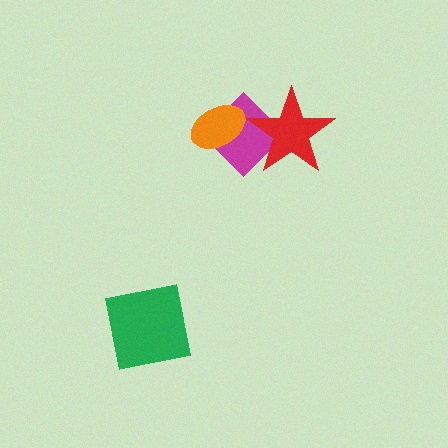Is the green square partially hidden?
No, no other shape covers it.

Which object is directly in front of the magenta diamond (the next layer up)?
The orange ellipse is directly in front of the magenta diamond.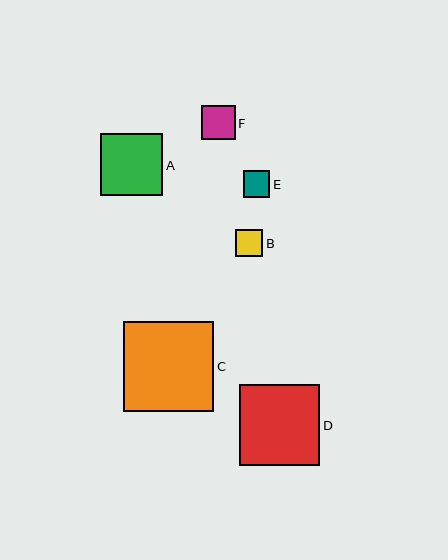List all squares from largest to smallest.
From largest to smallest: C, D, A, F, B, E.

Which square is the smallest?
Square E is the smallest with a size of approximately 27 pixels.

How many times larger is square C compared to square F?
Square C is approximately 2.6 times the size of square F.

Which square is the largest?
Square C is the largest with a size of approximately 90 pixels.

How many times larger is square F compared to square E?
Square F is approximately 1.3 times the size of square E.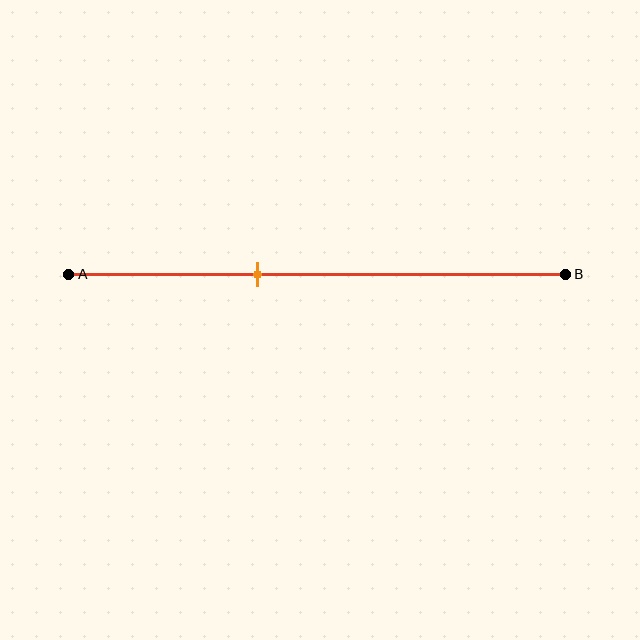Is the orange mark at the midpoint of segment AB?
No, the mark is at about 40% from A, not at the 50% midpoint.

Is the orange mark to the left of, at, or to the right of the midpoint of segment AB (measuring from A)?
The orange mark is to the left of the midpoint of segment AB.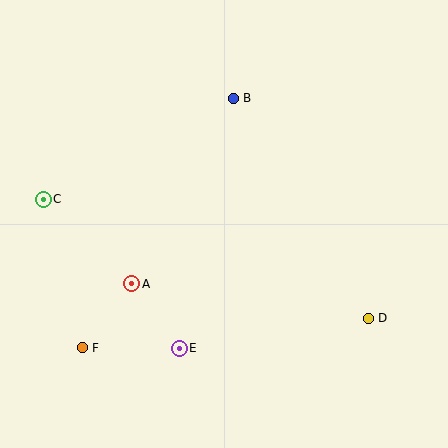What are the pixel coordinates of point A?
Point A is at (132, 284).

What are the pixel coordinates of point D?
Point D is at (368, 318).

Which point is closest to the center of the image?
Point A at (132, 284) is closest to the center.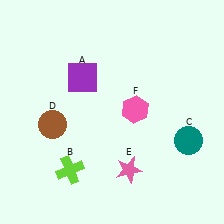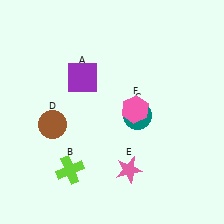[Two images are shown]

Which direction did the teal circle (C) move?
The teal circle (C) moved left.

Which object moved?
The teal circle (C) moved left.